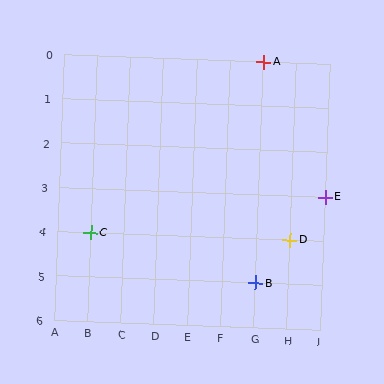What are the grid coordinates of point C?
Point C is at grid coordinates (B, 4).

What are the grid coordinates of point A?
Point A is at grid coordinates (G, 0).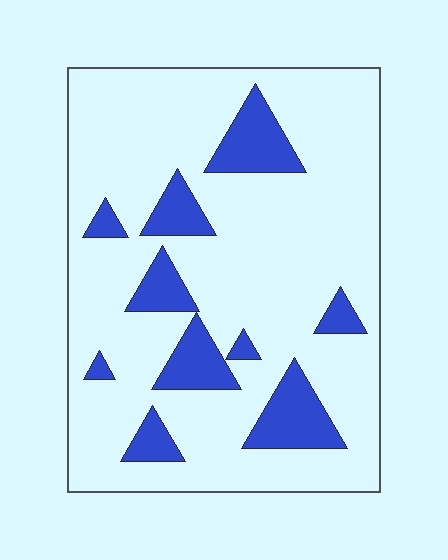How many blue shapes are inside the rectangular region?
10.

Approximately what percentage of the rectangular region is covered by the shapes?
Approximately 20%.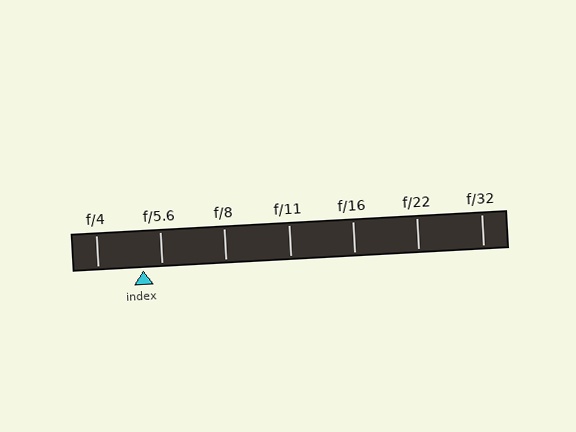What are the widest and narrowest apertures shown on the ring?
The widest aperture shown is f/4 and the narrowest is f/32.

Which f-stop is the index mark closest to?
The index mark is closest to f/5.6.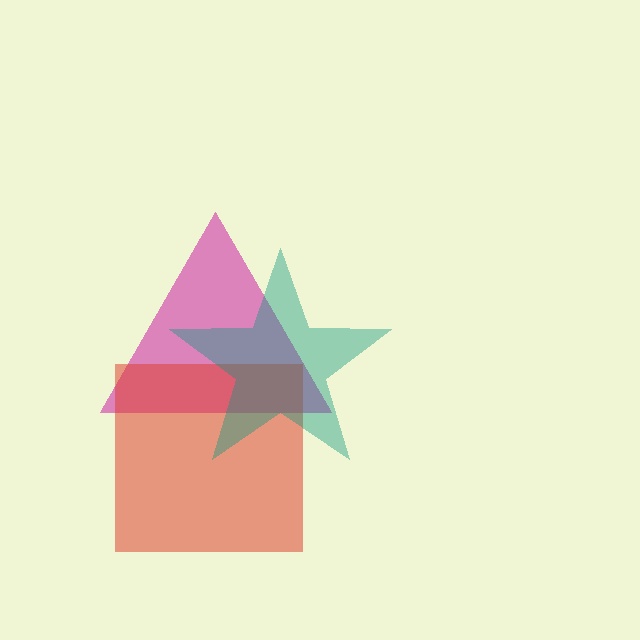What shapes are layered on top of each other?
The layered shapes are: a magenta triangle, a red square, a teal star.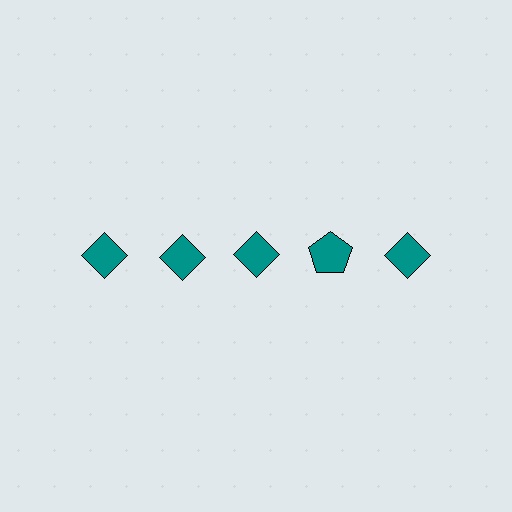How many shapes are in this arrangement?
There are 5 shapes arranged in a grid pattern.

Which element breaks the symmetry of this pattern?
The teal pentagon in the top row, second from right column breaks the symmetry. All other shapes are teal diamonds.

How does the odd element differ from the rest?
It has a different shape: pentagon instead of diamond.